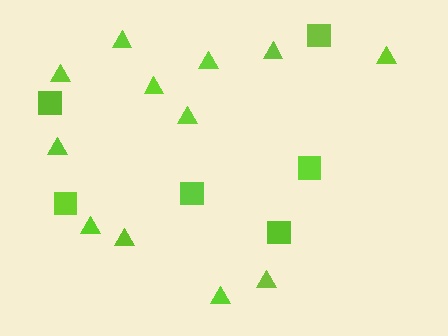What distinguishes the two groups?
There are 2 groups: one group of squares (6) and one group of triangles (12).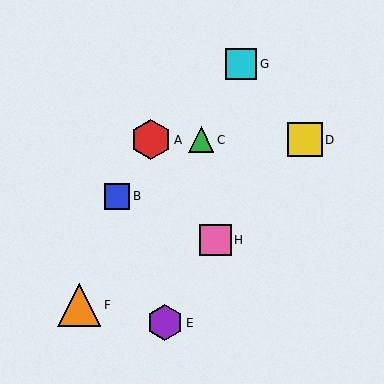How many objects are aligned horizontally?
3 objects (A, C, D) are aligned horizontally.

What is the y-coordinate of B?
Object B is at y≈196.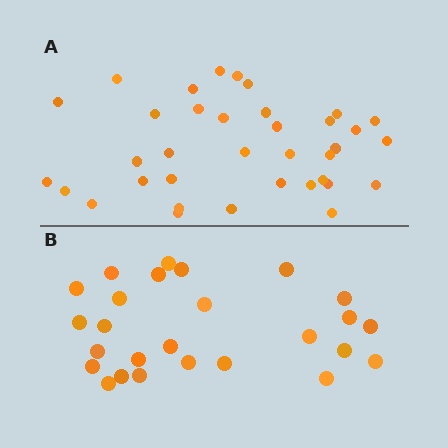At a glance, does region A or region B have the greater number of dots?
Region A (the top region) has more dots.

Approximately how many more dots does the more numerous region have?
Region A has roughly 10 or so more dots than region B.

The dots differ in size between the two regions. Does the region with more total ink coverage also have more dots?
No. Region B has more total ink coverage because its dots are larger, but region A actually contains more individual dots. Total area can be misleading — the number of items is what matters here.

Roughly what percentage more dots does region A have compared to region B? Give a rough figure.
About 40% more.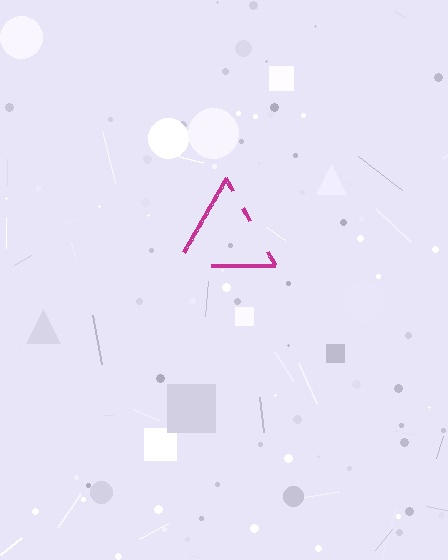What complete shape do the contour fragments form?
The contour fragments form a triangle.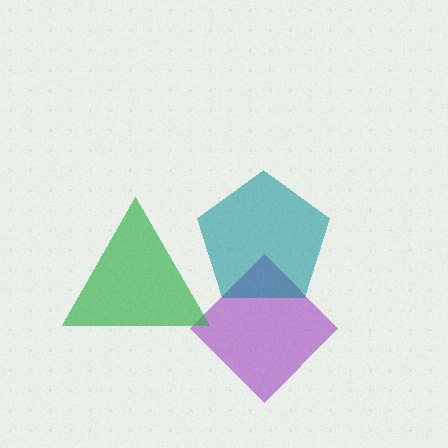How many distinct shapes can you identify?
There are 3 distinct shapes: a purple diamond, a teal pentagon, a green triangle.